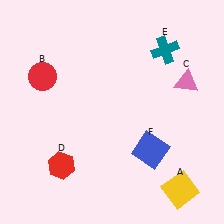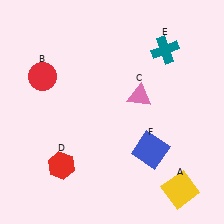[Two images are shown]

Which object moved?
The pink triangle (C) moved left.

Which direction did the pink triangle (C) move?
The pink triangle (C) moved left.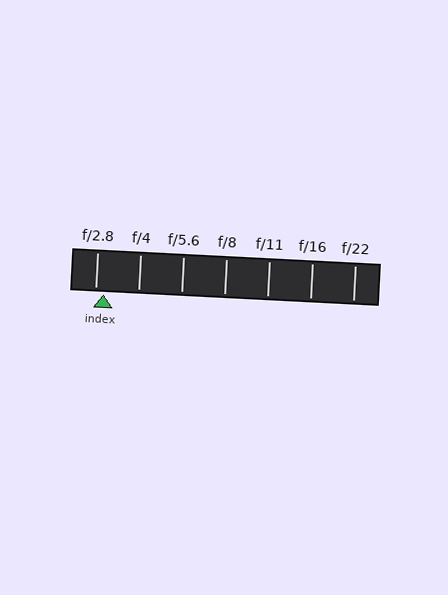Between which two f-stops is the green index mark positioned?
The index mark is between f/2.8 and f/4.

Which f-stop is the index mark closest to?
The index mark is closest to f/2.8.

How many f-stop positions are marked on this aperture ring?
There are 7 f-stop positions marked.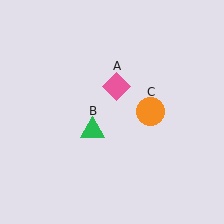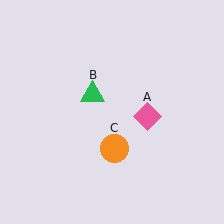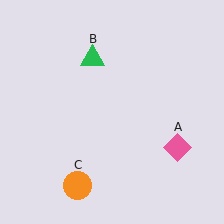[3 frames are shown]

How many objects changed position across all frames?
3 objects changed position: pink diamond (object A), green triangle (object B), orange circle (object C).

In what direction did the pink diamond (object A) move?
The pink diamond (object A) moved down and to the right.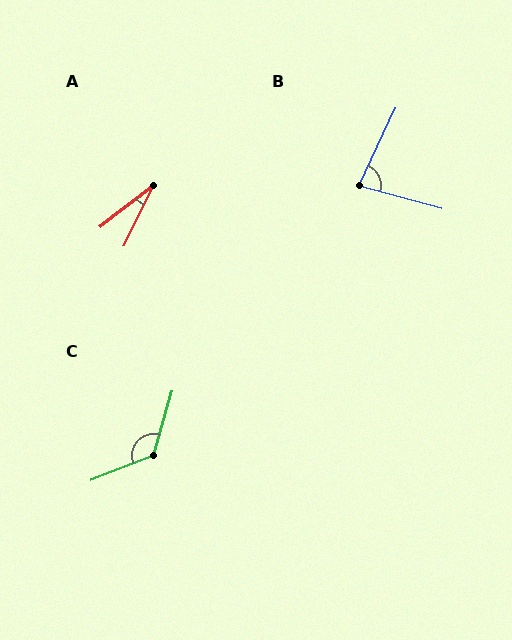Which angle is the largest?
C, at approximately 128 degrees.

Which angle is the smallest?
A, at approximately 26 degrees.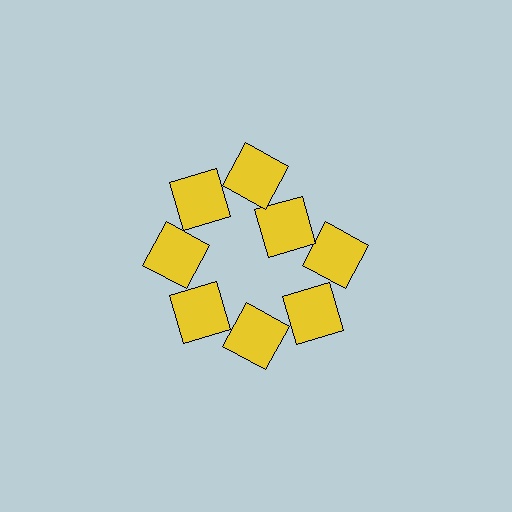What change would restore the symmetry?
The symmetry would be restored by moving it outward, back onto the ring so that all 8 squares sit at equal angles and equal distance from the center.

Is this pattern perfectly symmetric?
No. The 8 yellow squares are arranged in a ring, but one element near the 2 o'clock position is pulled inward toward the center, breaking the 8-fold rotational symmetry.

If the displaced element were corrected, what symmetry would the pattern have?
It would have 8-fold rotational symmetry — the pattern would map onto itself every 45 degrees.